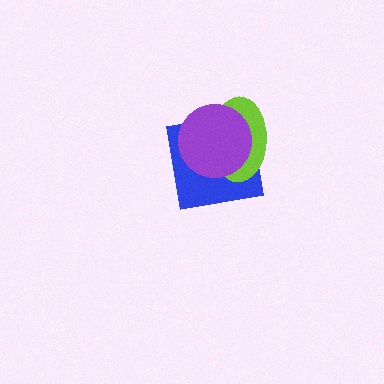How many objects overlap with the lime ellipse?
2 objects overlap with the lime ellipse.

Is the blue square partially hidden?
Yes, it is partially covered by another shape.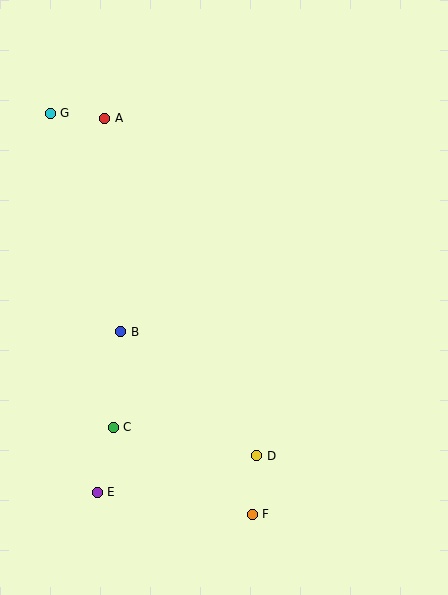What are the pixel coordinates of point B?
Point B is at (121, 332).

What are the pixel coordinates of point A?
Point A is at (105, 118).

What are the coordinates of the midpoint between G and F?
The midpoint between G and F is at (151, 314).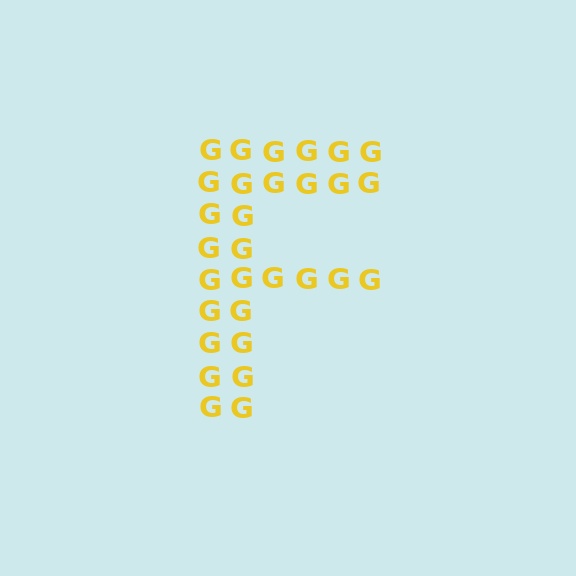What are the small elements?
The small elements are letter G's.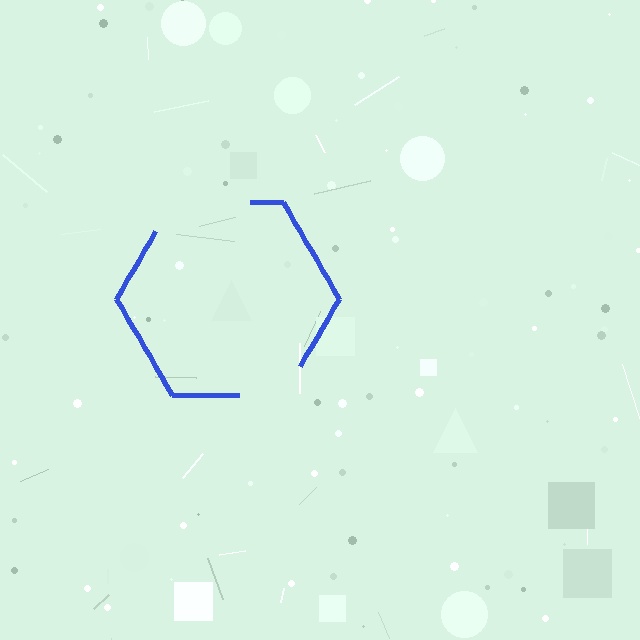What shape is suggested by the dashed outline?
The dashed outline suggests a hexagon.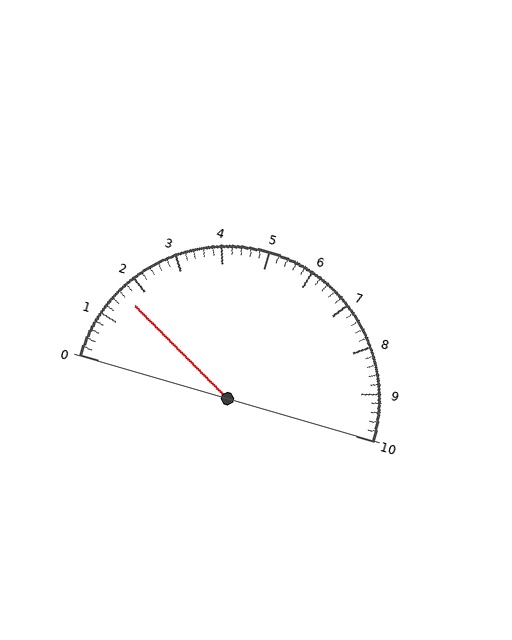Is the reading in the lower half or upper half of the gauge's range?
The reading is in the lower half of the range (0 to 10).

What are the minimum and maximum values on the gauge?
The gauge ranges from 0 to 10.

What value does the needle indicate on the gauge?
The needle indicates approximately 1.6.